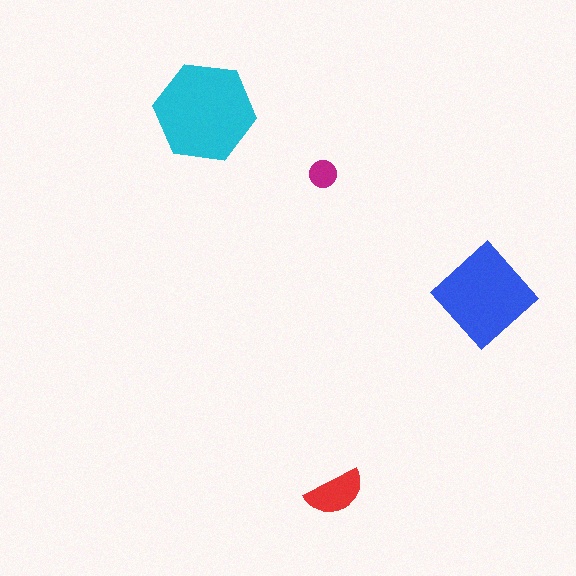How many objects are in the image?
There are 4 objects in the image.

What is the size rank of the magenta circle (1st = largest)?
4th.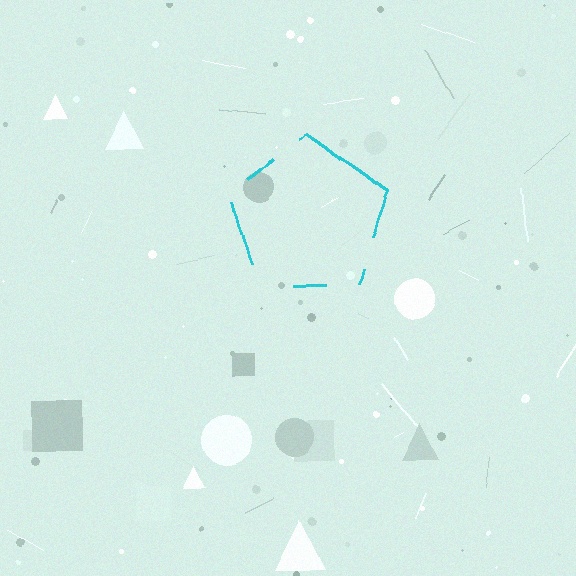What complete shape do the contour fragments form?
The contour fragments form a pentagon.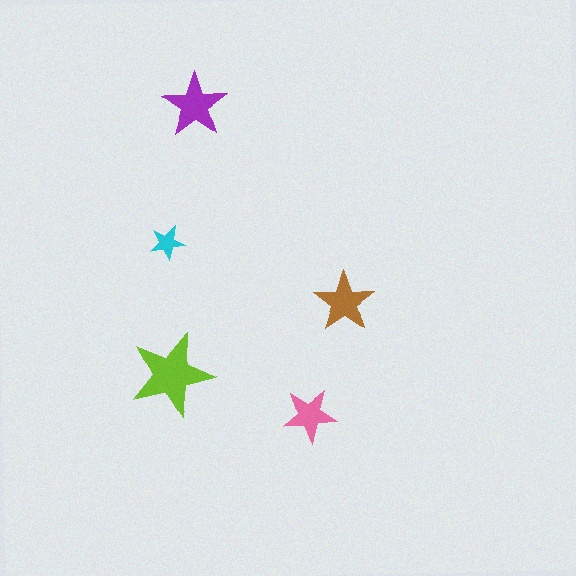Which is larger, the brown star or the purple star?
The purple one.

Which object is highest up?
The purple star is topmost.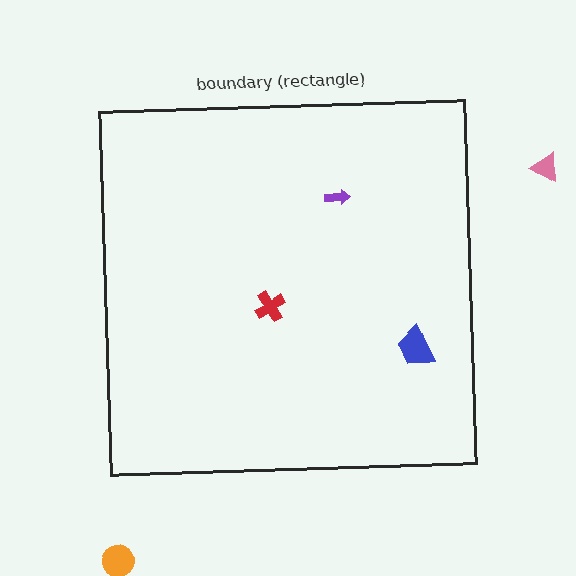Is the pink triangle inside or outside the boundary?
Outside.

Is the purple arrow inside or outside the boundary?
Inside.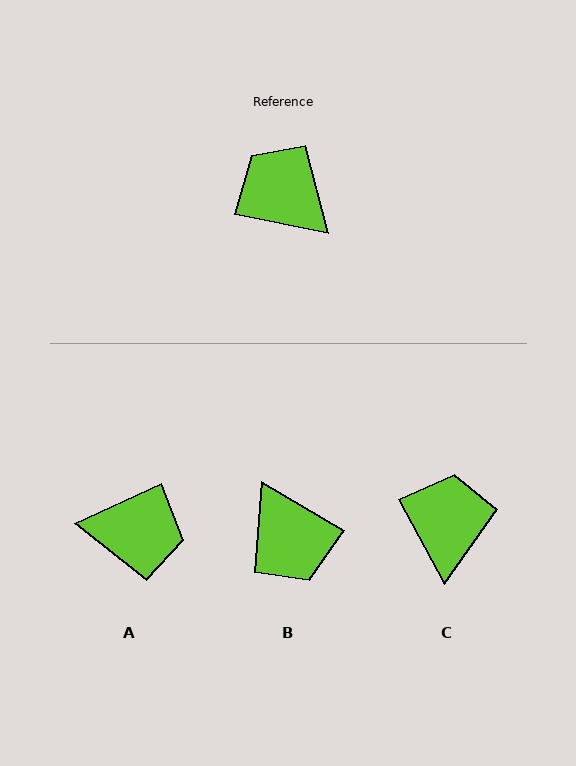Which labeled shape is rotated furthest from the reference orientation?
B, about 161 degrees away.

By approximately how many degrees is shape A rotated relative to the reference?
Approximately 144 degrees clockwise.